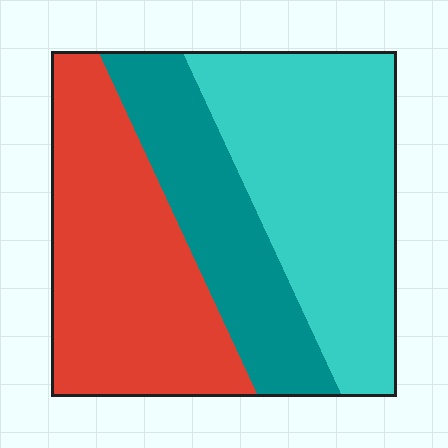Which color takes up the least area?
Teal, at roughly 25%.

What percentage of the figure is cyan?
Cyan takes up about two fifths (2/5) of the figure.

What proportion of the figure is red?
Red covers 37% of the figure.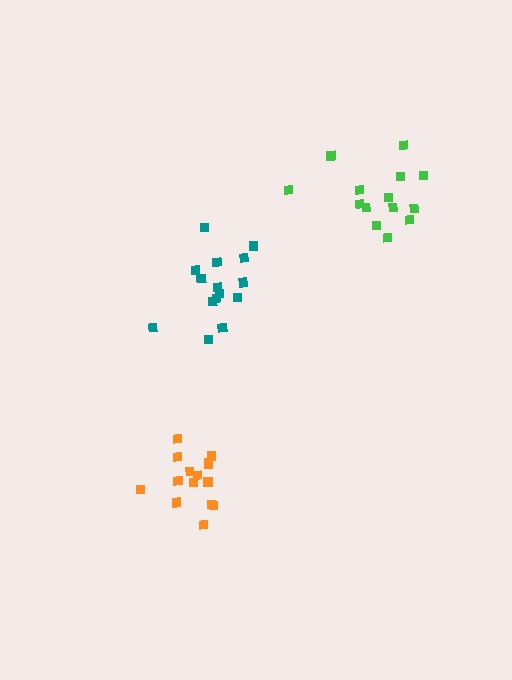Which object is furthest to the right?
The green cluster is rightmost.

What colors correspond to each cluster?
The clusters are colored: teal, green, orange.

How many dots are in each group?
Group 1: 15 dots, Group 2: 14 dots, Group 3: 15 dots (44 total).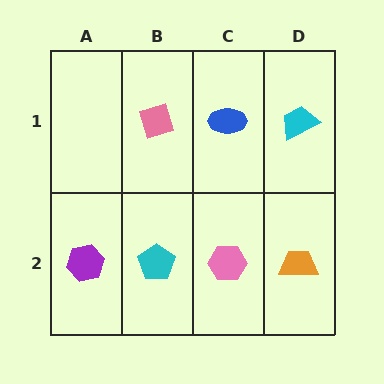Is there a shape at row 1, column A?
No, that cell is empty.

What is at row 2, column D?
An orange trapezoid.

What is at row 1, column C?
A blue ellipse.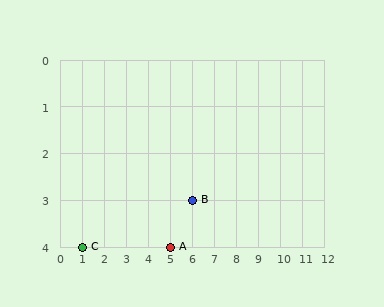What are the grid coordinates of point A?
Point A is at grid coordinates (5, 4).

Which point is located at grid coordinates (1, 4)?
Point C is at (1, 4).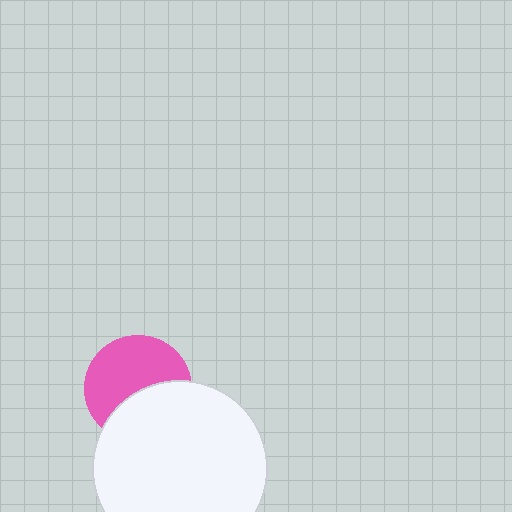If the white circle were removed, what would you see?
You would see the complete pink circle.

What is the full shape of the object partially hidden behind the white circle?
The partially hidden object is a pink circle.